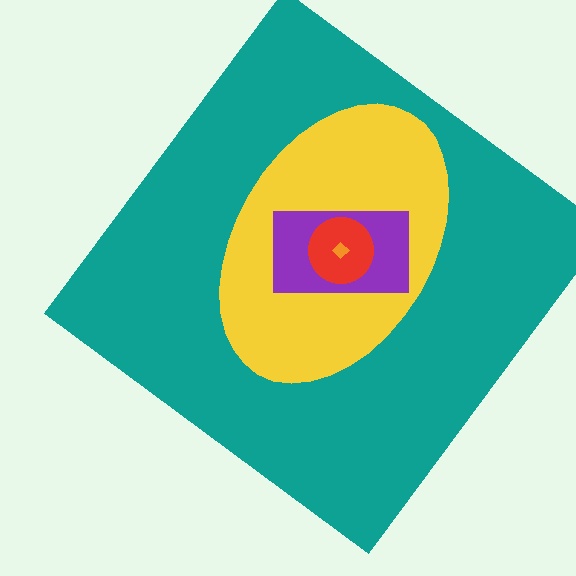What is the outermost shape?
The teal diamond.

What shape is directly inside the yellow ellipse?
The purple rectangle.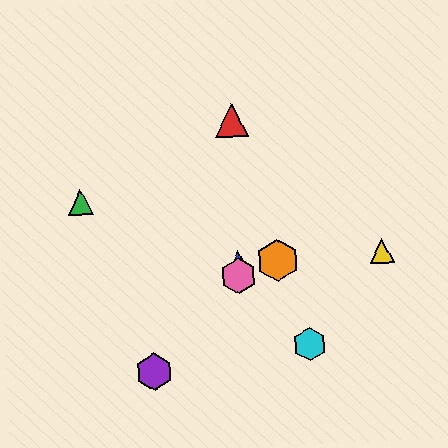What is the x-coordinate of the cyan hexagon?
The cyan hexagon is at x≈310.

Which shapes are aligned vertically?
The red triangle, the blue triangle, the pink hexagon are aligned vertically.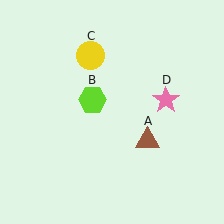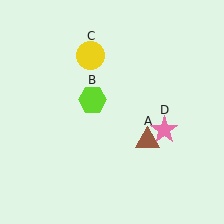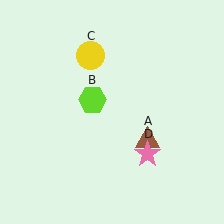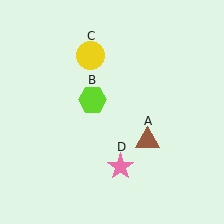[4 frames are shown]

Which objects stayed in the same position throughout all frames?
Brown triangle (object A) and lime hexagon (object B) and yellow circle (object C) remained stationary.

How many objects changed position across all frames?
1 object changed position: pink star (object D).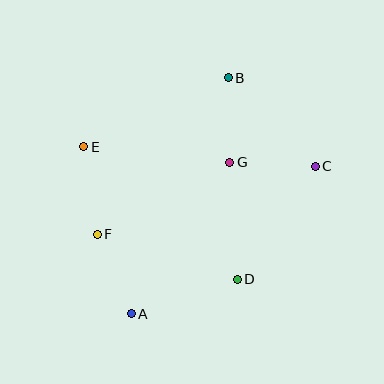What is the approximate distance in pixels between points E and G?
The distance between E and G is approximately 147 pixels.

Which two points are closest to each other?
Points B and G are closest to each other.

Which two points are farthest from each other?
Points A and B are farthest from each other.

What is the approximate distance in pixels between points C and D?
The distance between C and D is approximately 137 pixels.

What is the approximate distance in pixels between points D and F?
The distance between D and F is approximately 147 pixels.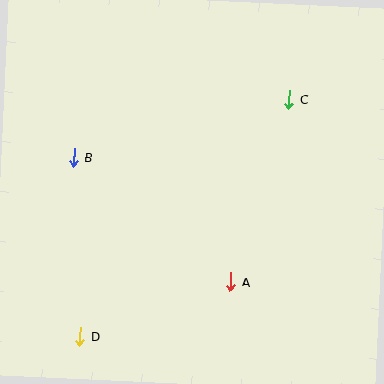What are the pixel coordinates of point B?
Point B is at (74, 157).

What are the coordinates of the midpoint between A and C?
The midpoint between A and C is at (260, 191).